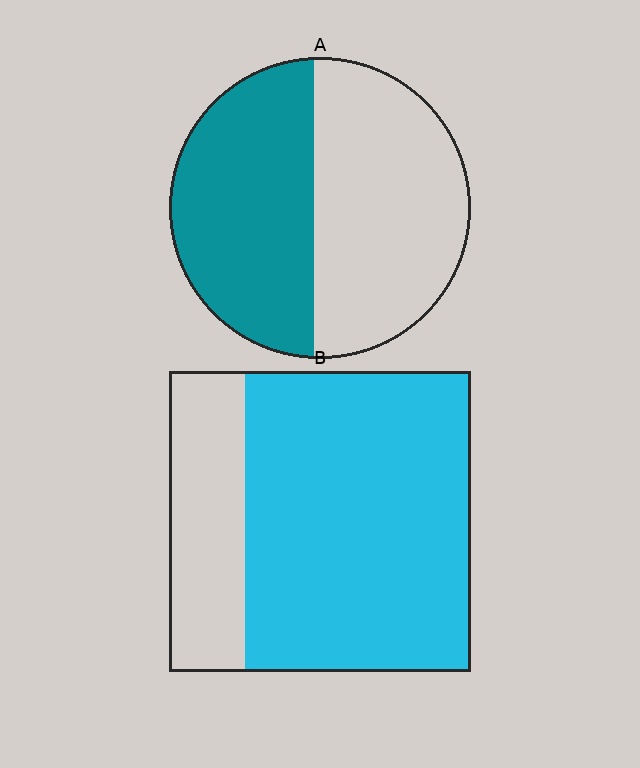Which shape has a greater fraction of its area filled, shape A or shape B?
Shape B.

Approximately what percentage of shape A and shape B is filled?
A is approximately 45% and B is approximately 75%.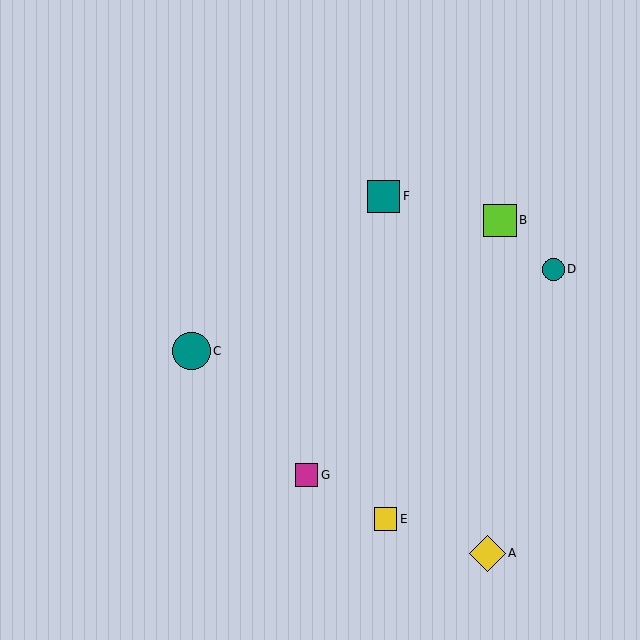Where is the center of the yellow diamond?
The center of the yellow diamond is at (487, 553).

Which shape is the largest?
The teal circle (labeled C) is the largest.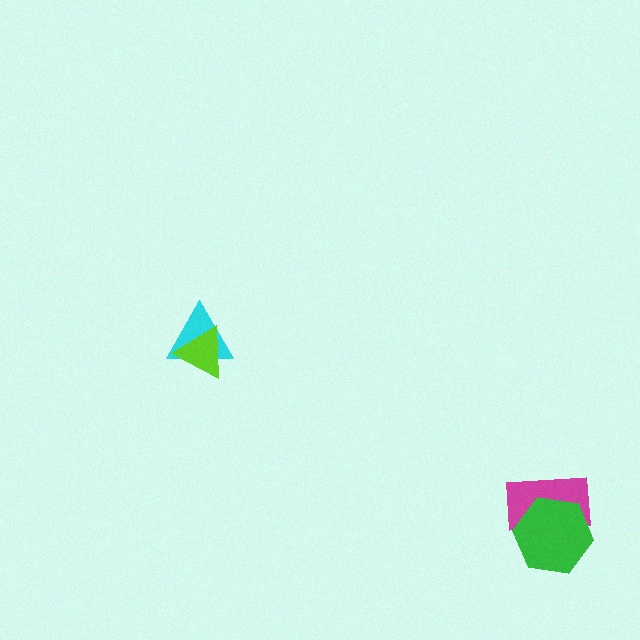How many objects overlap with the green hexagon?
1 object overlaps with the green hexagon.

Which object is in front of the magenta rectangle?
The green hexagon is in front of the magenta rectangle.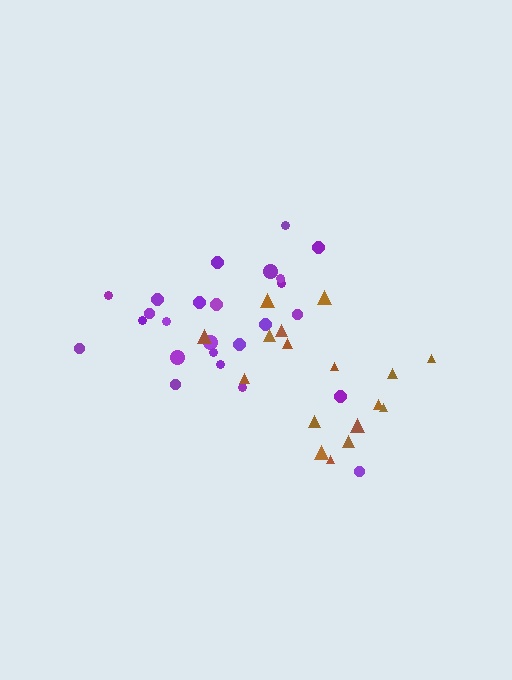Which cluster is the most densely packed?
Purple.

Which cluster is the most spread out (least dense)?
Brown.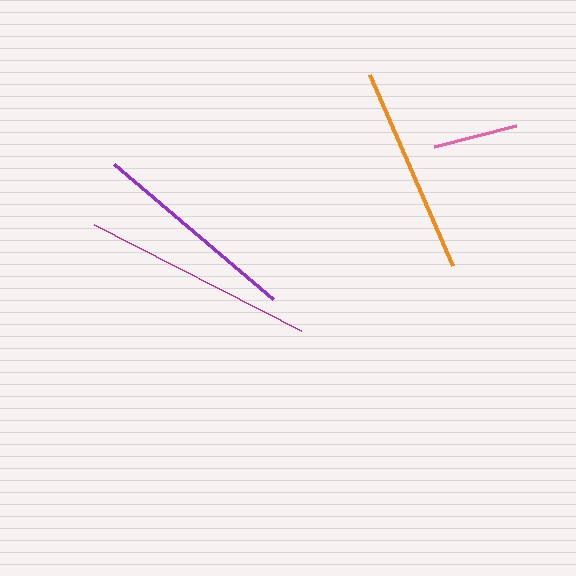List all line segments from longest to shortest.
From longest to shortest: magenta, purple, orange, pink.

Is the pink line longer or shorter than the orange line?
The orange line is longer than the pink line.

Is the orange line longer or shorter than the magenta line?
The magenta line is longer than the orange line.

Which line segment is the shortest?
The pink line is the shortest at approximately 85 pixels.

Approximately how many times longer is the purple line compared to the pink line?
The purple line is approximately 2.5 times the length of the pink line.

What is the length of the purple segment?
The purple segment is approximately 209 pixels long.